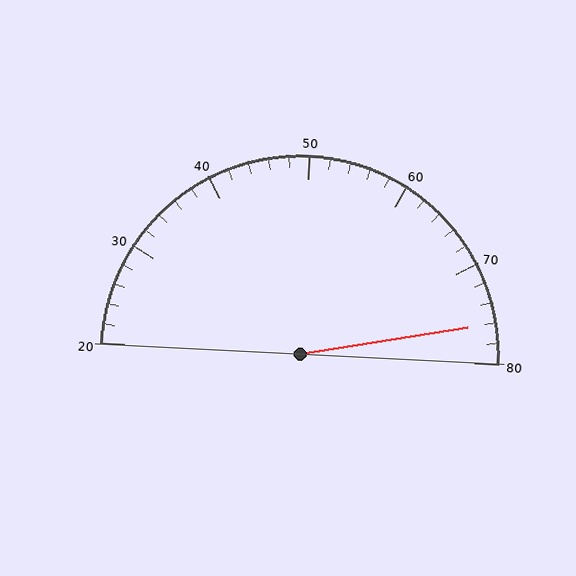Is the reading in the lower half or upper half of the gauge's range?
The reading is in the upper half of the range (20 to 80).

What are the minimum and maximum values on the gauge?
The gauge ranges from 20 to 80.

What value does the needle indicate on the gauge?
The needle indicates approximately 76.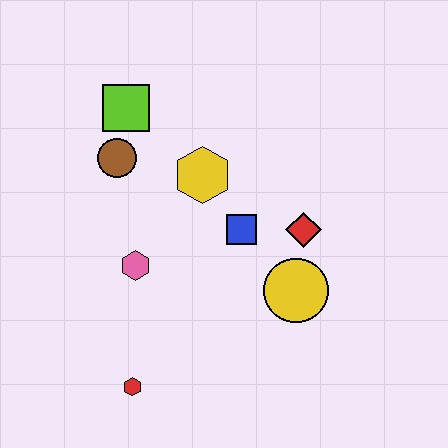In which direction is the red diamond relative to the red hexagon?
The red diamond is to the right of the red hexagon.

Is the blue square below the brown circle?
Yes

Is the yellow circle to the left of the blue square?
No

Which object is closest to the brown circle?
The lime square is closest to the brown circle.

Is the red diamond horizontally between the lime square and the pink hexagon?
No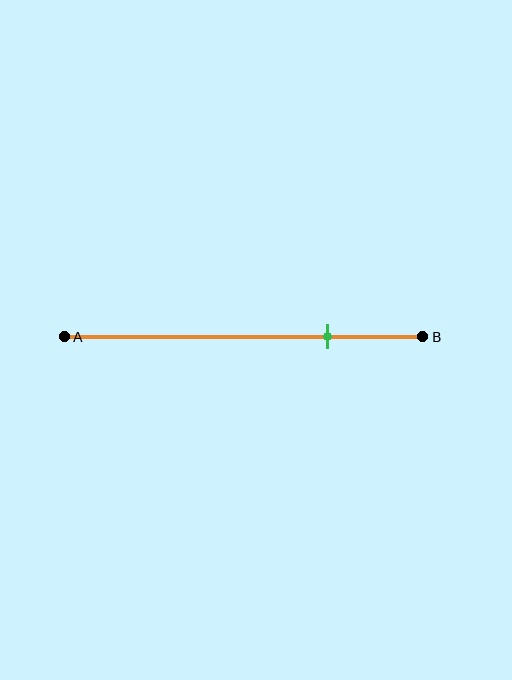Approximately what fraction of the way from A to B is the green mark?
The green mark is approximately 75% of the way from A to B.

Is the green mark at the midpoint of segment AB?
No, the mark is at about 75% from A, not at the 50% midpoint.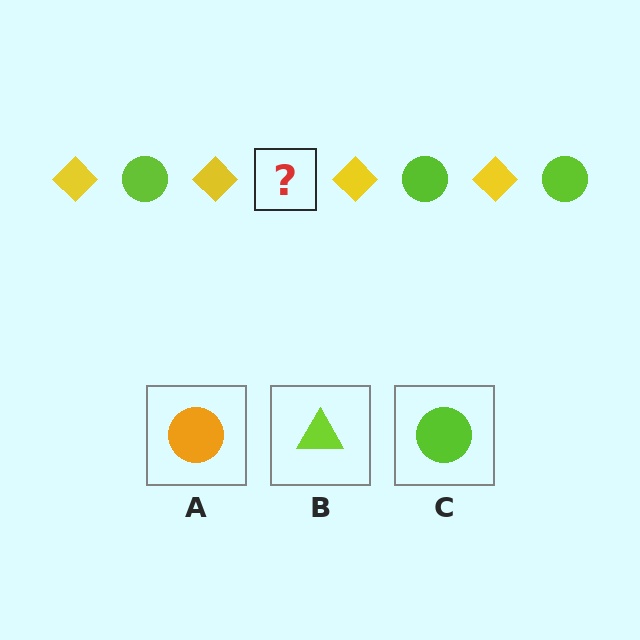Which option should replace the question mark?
Option C.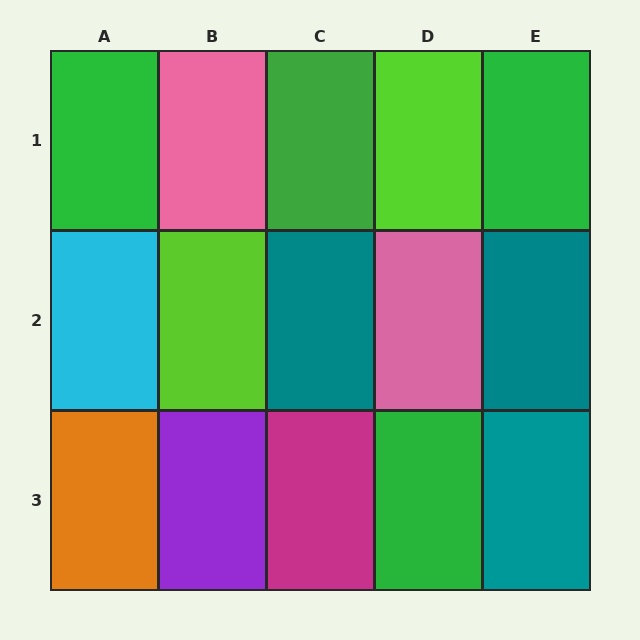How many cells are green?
4 cells are green.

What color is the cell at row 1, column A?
Green.